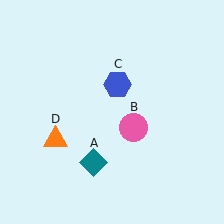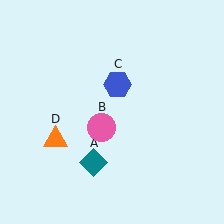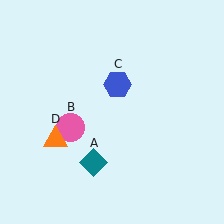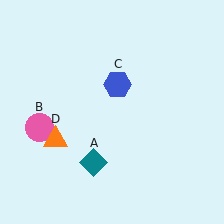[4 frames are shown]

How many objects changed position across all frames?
1 object changed position: pink circle (object B).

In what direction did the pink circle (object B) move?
The pink circle (object B) moved left.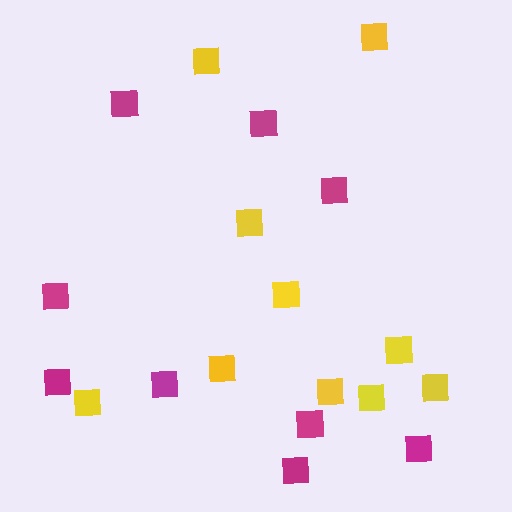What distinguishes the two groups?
There are 2 groups: one group of yellow squares (10) and one group of magenta squares (9).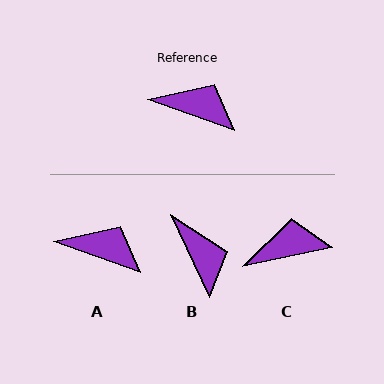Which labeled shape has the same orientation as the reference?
A.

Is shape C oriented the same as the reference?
No, it is off by about 31 degrees.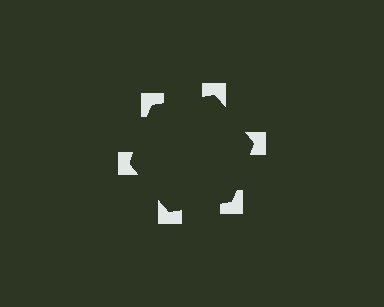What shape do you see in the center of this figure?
An illusory hexagon — its edges are inferred from the aligned wedge cuts in the notched squares, not physically drawn.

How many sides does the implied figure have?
6 sides.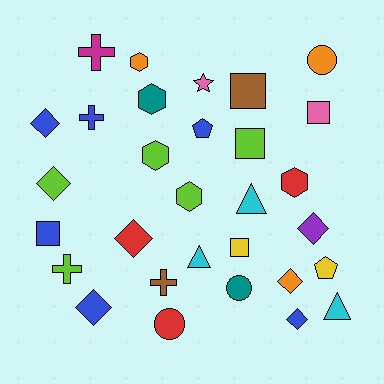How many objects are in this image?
There are 30 objects.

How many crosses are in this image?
There are 4 crosses.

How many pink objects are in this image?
There are 2 pink objects.